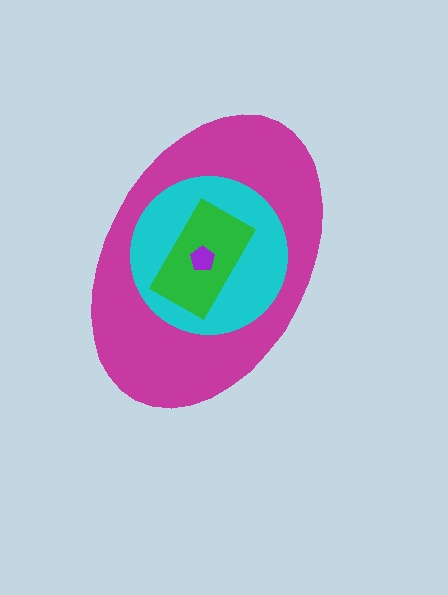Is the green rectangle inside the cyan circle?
Yes.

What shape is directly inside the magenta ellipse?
The cyan circle.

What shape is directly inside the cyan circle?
The green rectangle.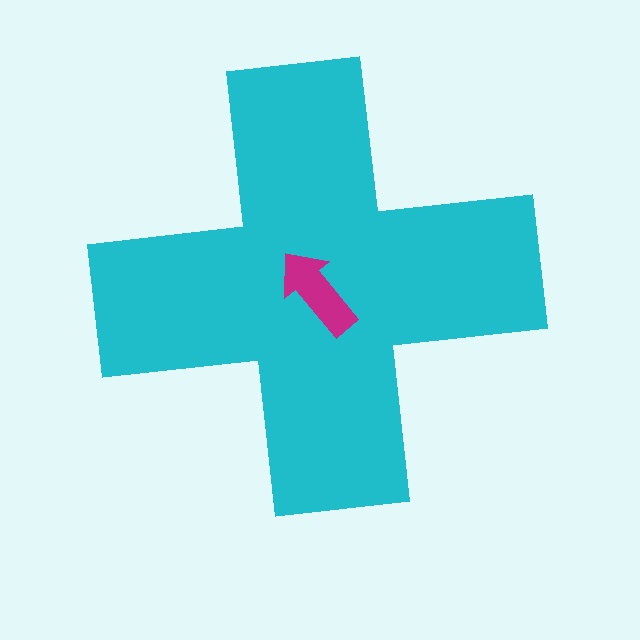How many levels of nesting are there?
2.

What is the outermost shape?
The cyan cross.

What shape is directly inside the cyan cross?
The magenta arrow.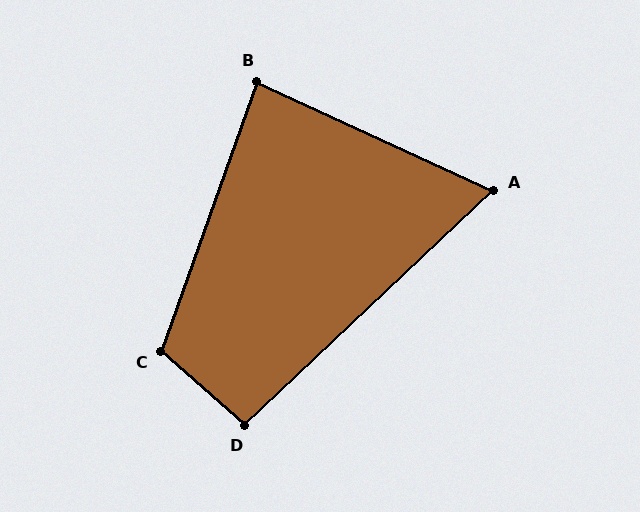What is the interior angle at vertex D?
Approximately 95 degrees (obtuse).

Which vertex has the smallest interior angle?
A, at approximately 68 degrees.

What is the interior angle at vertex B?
Approximately 85 degrees (acute).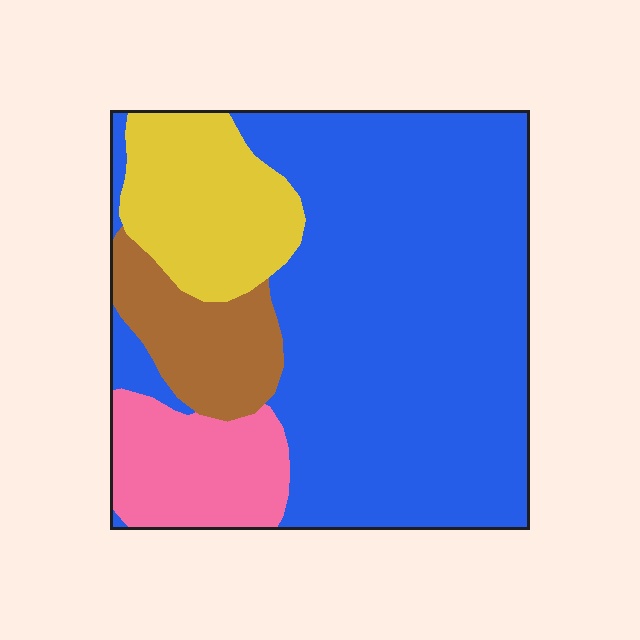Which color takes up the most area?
Blue, at roughly 65%.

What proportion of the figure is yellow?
Yellow takes up about one sixth (1/6) of the figure.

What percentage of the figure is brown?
Brown covers about 10% of the figure.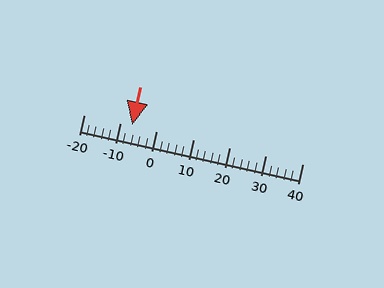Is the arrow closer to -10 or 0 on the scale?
The arrow is closer to -10.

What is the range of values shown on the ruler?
The ruler shows values from -20 to 40.